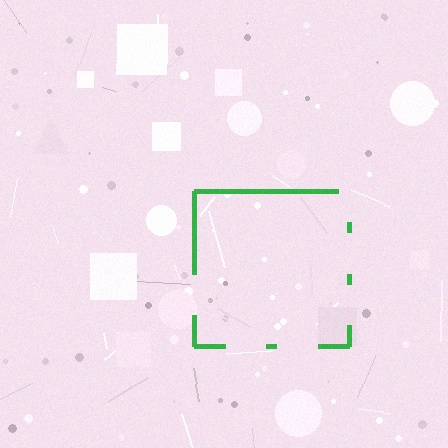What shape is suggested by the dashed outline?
The dashed outline suggests a square.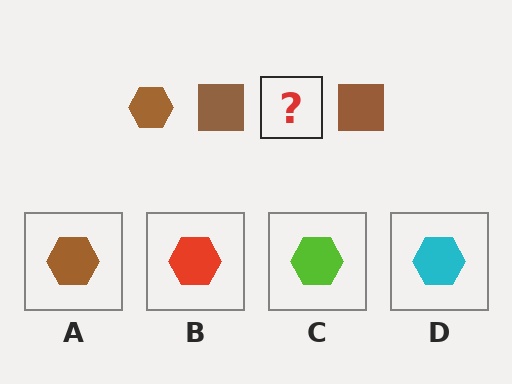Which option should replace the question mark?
Option A.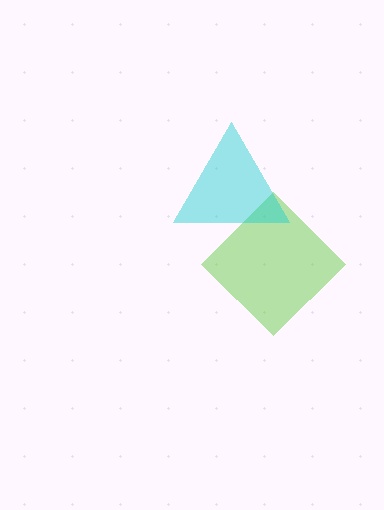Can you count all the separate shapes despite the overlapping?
Yes, there are 2 separate shapes.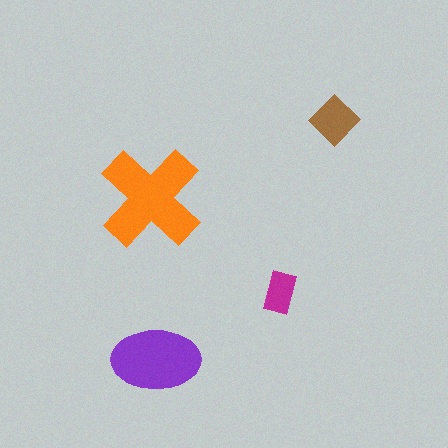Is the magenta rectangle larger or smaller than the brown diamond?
Smaller.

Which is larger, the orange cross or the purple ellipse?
The orange cross.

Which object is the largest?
The orange cross.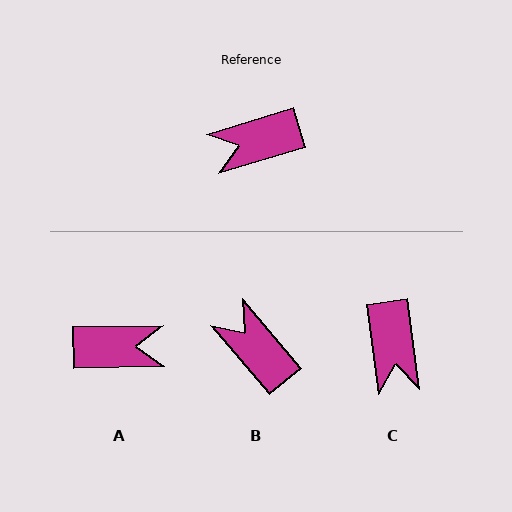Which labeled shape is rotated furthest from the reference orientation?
A, about 164 degrees away.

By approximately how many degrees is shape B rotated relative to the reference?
Approximately 66 degrees clockwise.